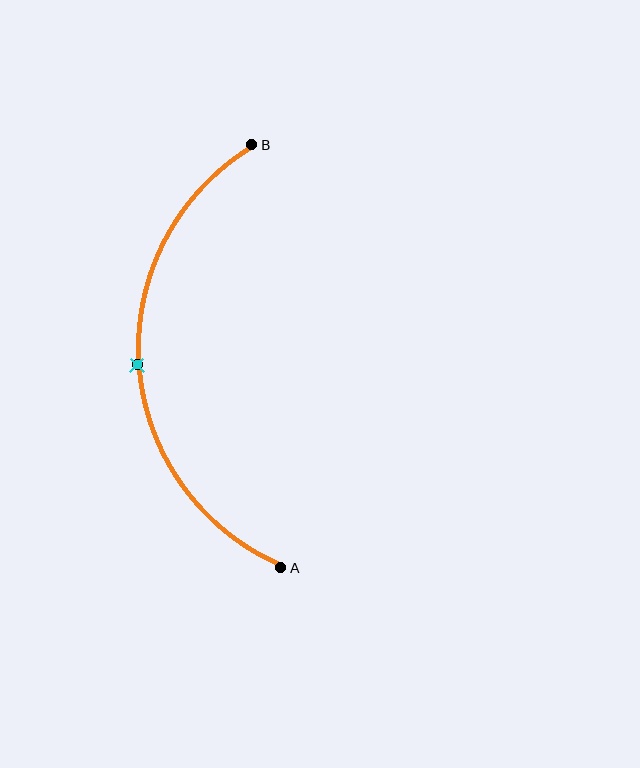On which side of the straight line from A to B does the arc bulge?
The arc bulges to the left of the straight line connecting A and B.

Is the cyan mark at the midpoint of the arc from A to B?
Yes. The cyan mark lies on the arc at equal arc-length from both A and B — it is the arc midpoint.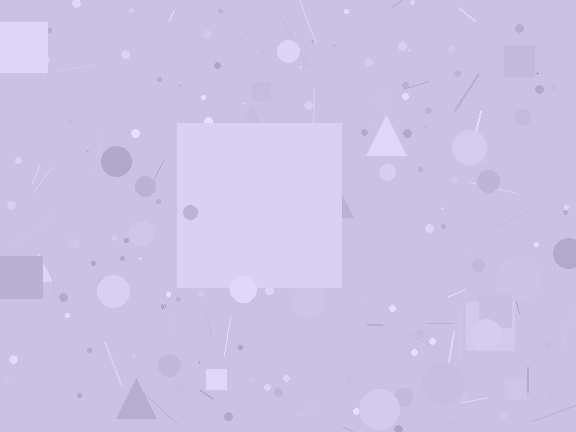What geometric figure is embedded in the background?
A square is embedded in the background.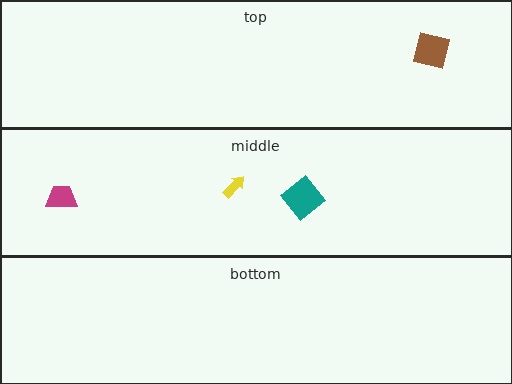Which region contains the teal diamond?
The middle region.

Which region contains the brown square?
The top region.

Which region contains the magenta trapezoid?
The middle region.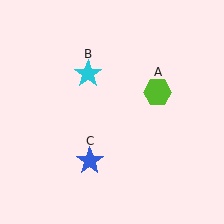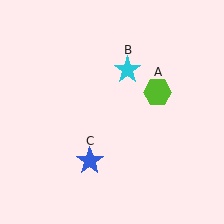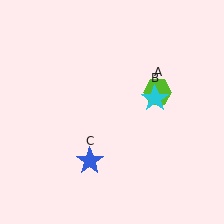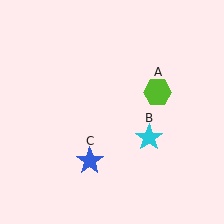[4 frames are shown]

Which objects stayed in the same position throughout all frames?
Lime hexagon (object A) and blue star (object C) remained stationary.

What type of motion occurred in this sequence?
The cyan star (object B) rotated clockwise around the center of the scene.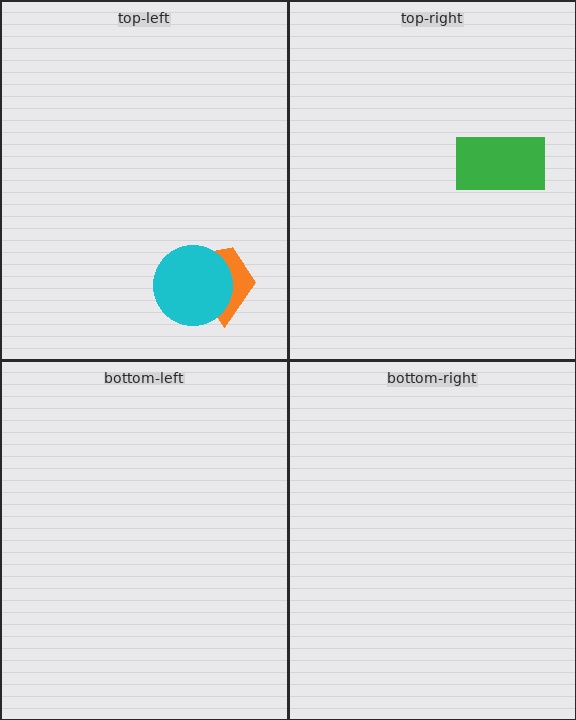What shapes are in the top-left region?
The orange trapezoid, the cyan circle.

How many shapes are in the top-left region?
2.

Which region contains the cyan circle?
The top-left region.